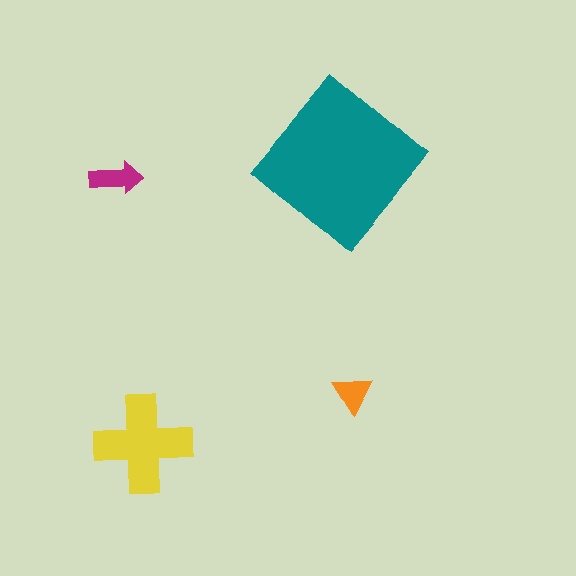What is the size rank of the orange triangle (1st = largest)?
4th.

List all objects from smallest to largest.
The orange triangle, the magenta arrow, the yellow cross, the teal diamond.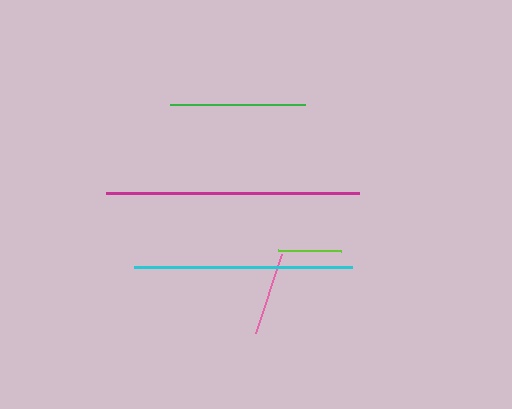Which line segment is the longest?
The magenta line is the longest at approximately 252 pixels.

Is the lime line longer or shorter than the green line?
The green line is longer than the lime line.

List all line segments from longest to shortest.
From longest to shortest: magenta, cyan, green, pink, lime.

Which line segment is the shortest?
The lime line is the shortest at approximately 64 pixels.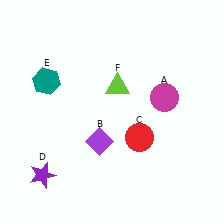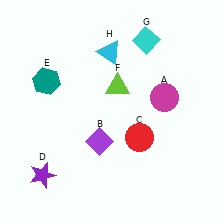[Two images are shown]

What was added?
A cyan diamond (G), a cyan triangle (H) were added in Image 2.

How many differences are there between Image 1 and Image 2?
There are 2 differences between the two images.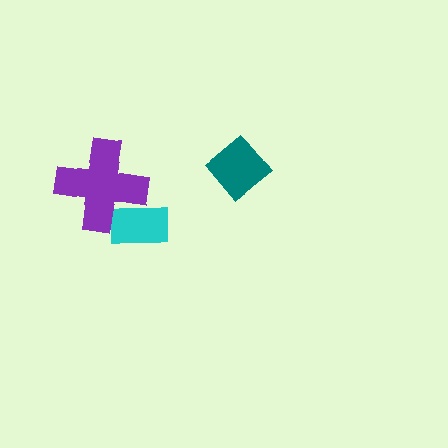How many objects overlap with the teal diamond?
0 objects overlap with the teal diamond.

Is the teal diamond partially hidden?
No, no other shape covers it.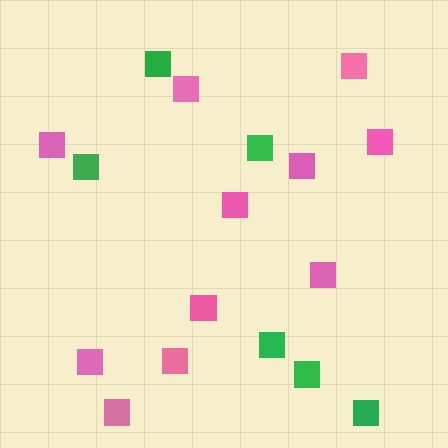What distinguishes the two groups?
There are 2 groups: one group of pink squares (11) and one group of green squares (6).